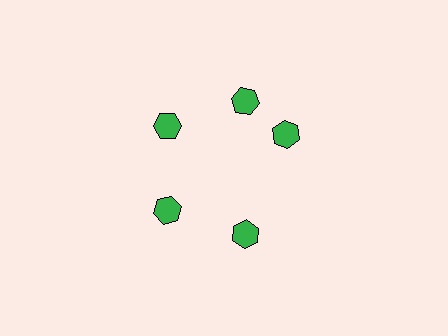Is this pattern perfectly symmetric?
No. The 5 green hexagons are arranged in a ring, but one element near the 3 o'clock position is rotated out of alignment along the ring, breaking the 5-fold rotational symmetry.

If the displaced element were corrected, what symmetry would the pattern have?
It would have 5-fold rotational symmetry — the pattern would map onto itself every 72 degrees.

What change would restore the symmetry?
The symmetry would be restored by rotating it back into even spacing with its neighbors so that all 5 hexagons sit at equal angles and equal distance from the center.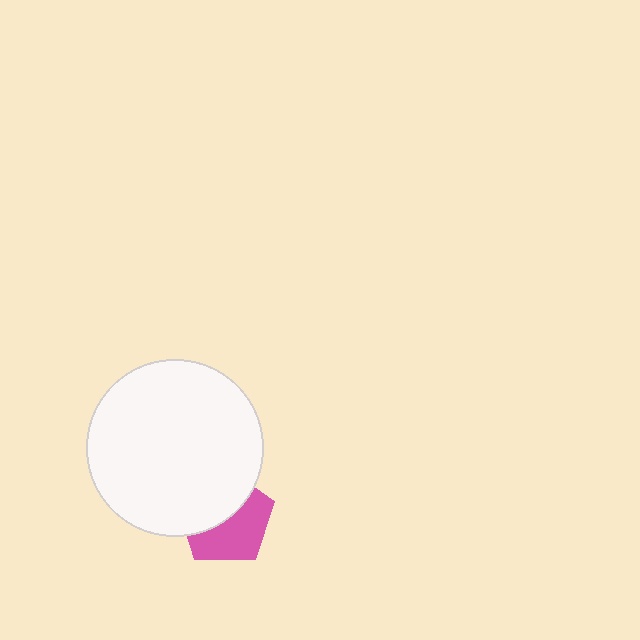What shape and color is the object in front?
The object in front is a white circle.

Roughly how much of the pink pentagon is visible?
About half of it is visible (roughly 52%).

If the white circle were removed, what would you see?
You would see the complete pink pentagon.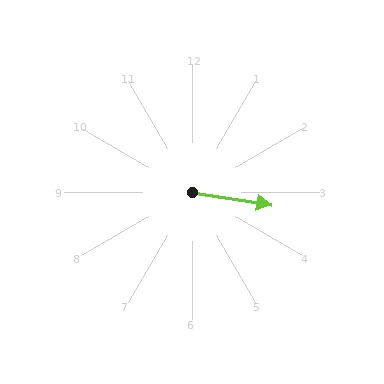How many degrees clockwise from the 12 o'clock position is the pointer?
Approximately 99 degrees.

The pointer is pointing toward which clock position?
Roughly 3 o'clock.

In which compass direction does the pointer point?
East.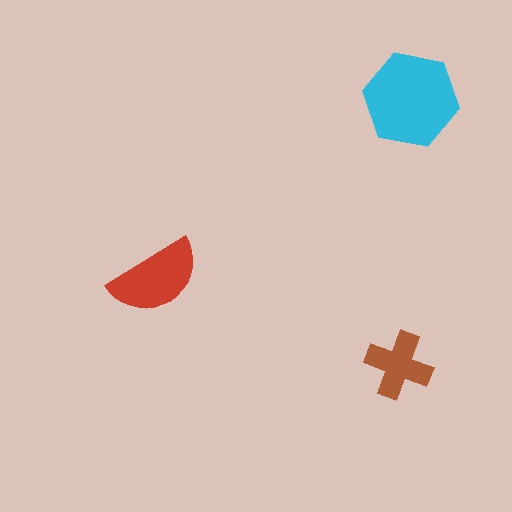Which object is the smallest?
The brown cross.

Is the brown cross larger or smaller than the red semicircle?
Smaller.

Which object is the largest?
The cyan hexagon.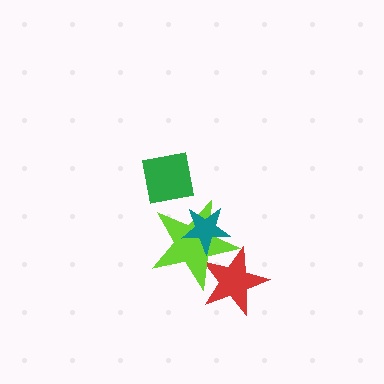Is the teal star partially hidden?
No, no other shape covers it.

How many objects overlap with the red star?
1 object overlaps with the red star.